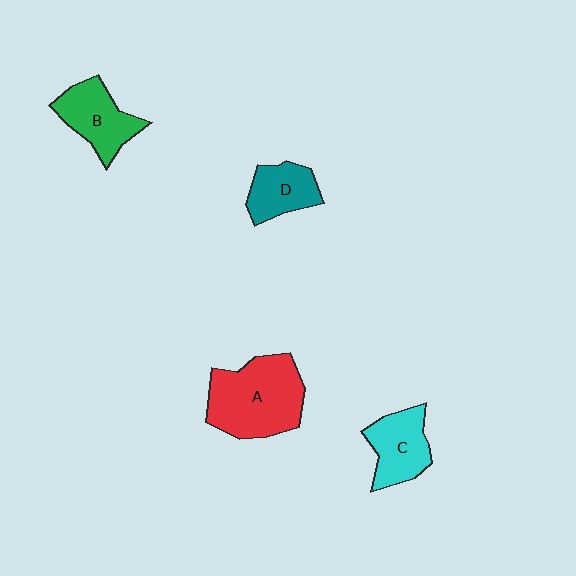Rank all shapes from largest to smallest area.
From largest to smallest: A (red), B (green), C (cyan), D (teal).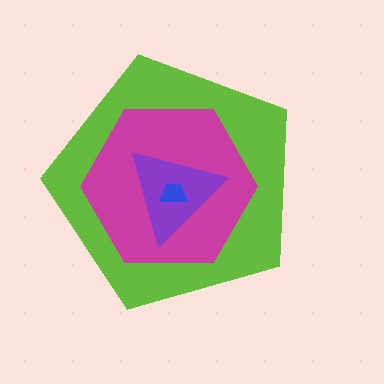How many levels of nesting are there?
4.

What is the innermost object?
The blue trapezoid.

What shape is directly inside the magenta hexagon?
The purple triangle.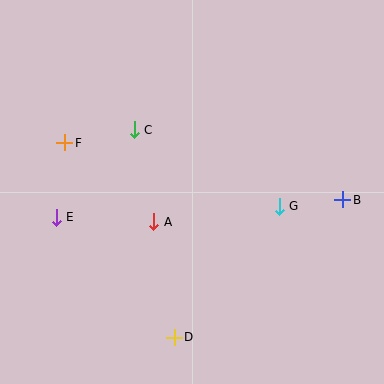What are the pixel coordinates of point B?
Point B is at (343, 200).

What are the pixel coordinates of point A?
Point A is at (154, 222).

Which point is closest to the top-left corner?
Point F is closest to the top-left corner.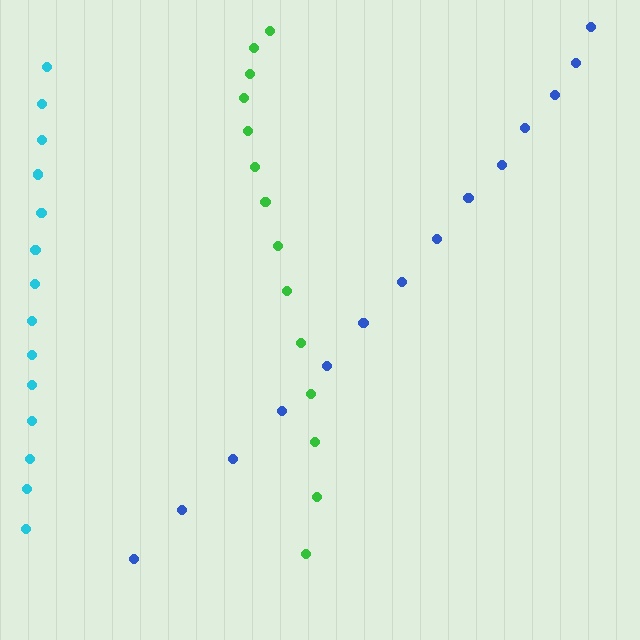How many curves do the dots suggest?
There are 3 distinct paths.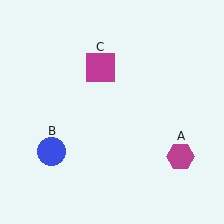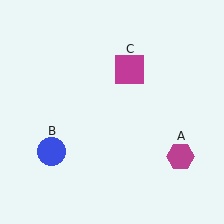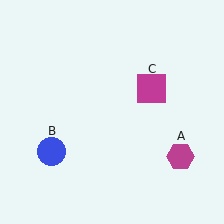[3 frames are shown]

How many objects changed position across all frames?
1 object changed position: magenta square (object C).